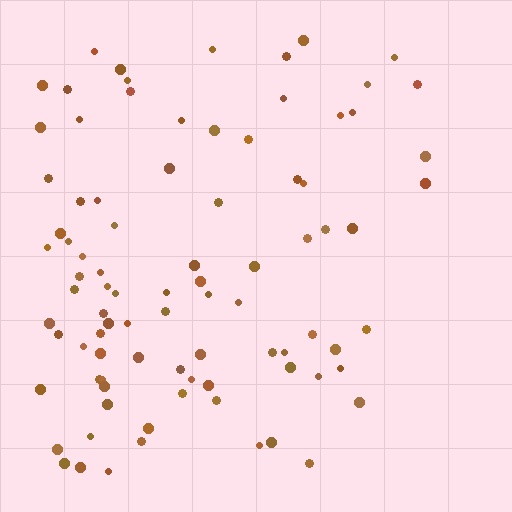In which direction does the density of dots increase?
From right to left, with the left side densest.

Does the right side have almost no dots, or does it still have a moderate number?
Still a moderate number, just noticeably fewer than the left.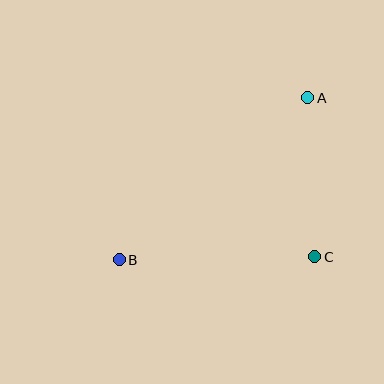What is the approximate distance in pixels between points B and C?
The distance between B and C is approximately 196 pixels.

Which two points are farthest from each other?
Points A and B are farthest from each other.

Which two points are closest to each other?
Points A and C are closest to each other.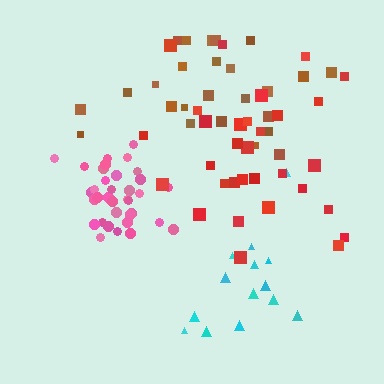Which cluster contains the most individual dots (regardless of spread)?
Pink (35).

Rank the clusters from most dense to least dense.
pink, cyan, red, brown.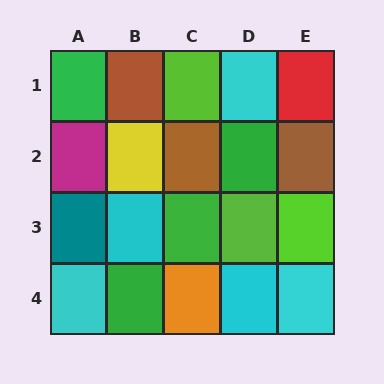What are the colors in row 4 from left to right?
Cyan, green, orange, cyan, cyan.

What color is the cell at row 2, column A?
Magenta.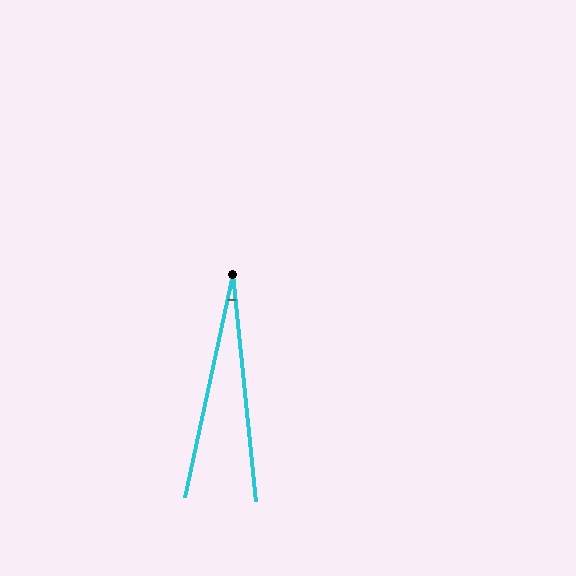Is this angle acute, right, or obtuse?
It is acute.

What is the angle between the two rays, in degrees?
Approximately 18 degrees.